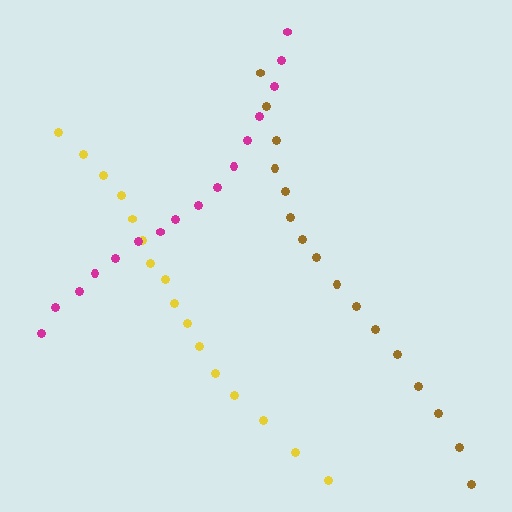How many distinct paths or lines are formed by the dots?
There are 3 distinct paths.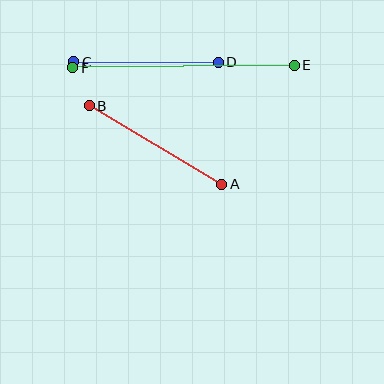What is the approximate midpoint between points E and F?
The midpoint is at approximately (184, 66) pixels.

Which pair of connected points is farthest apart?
Points E and F are farthest apart.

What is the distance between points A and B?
The distance is approximately 154 pixels.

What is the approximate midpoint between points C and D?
The midpoint is at approximately (146, 62) pixels.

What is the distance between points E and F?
The distance is approximately 222 pixels.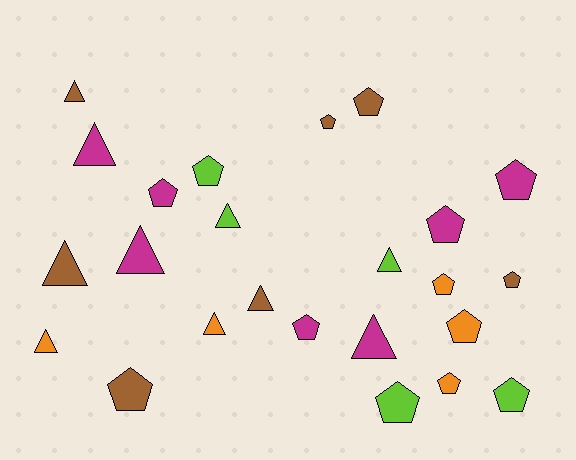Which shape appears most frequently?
Pentagon, with 14 objects.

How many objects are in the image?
There are 24 objects.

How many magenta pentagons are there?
There are 4 magenta pentagons.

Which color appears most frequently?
Brown, with 7 objects.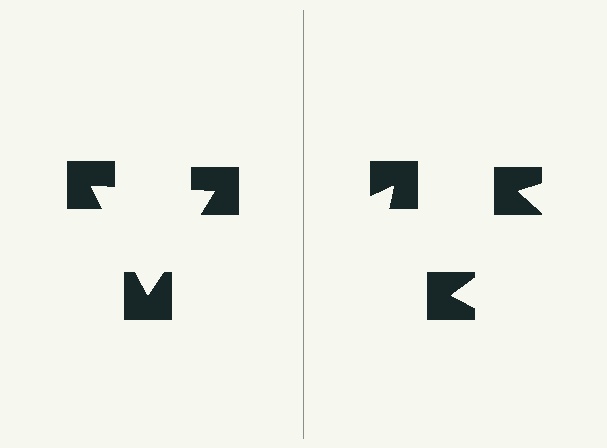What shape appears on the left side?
An illusory triangle.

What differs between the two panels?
The notched squares are positioned identically on both sides; only the wedge orientations differ. On the left they align to a triangle; on the right they are misaligned.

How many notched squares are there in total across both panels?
6 — 3 on each side.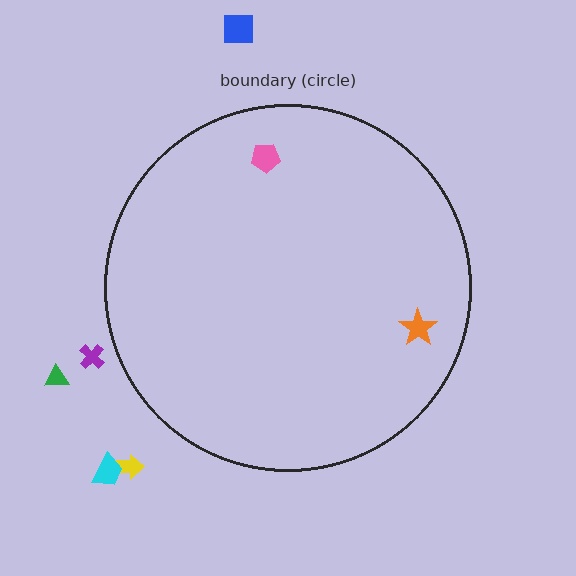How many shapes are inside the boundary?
2 inside, 5 outside.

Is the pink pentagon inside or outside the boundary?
Inside.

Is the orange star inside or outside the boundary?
Inside.